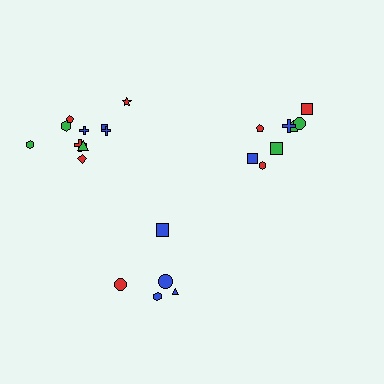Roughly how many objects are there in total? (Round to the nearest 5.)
Roughly 25 objects in total.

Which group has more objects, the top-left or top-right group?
The top-left group.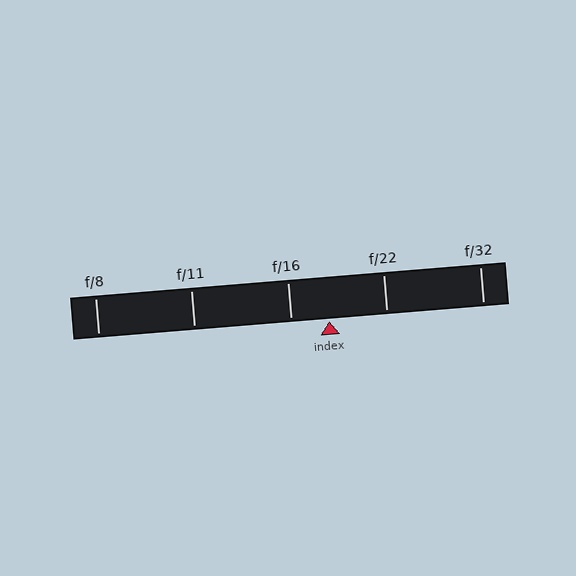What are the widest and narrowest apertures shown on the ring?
The widest aperture shown is f/8 and the narrowest is f/32.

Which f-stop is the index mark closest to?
The index mark is closest to f/16.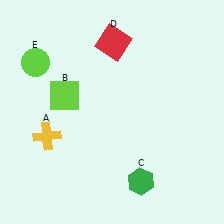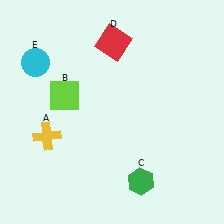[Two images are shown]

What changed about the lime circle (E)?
In Image 1, E is lime. In Image 2, it changed to cyan.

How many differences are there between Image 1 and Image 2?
There is 1 difference between the two images.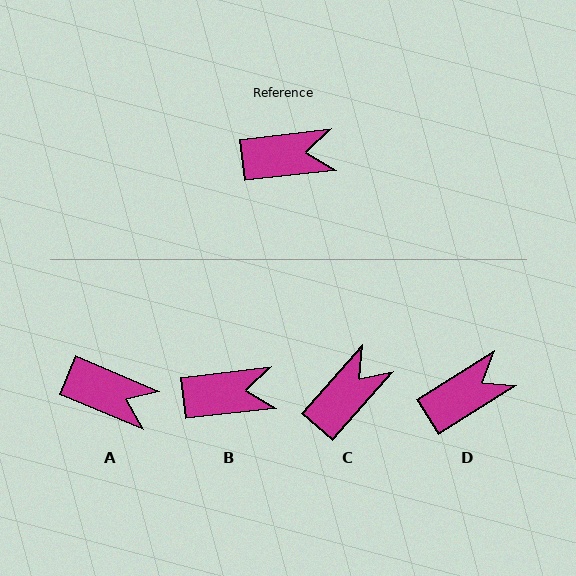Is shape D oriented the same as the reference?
No, it is off by about 26 degrees.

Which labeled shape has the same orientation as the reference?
B.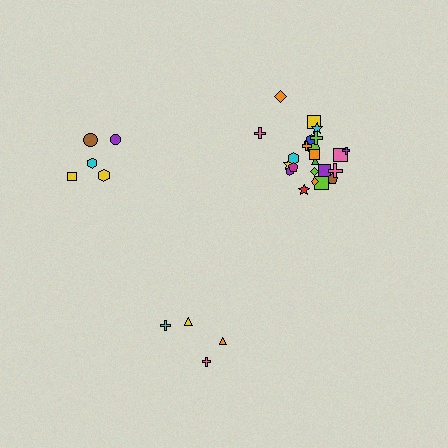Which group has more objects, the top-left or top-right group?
The top-right group.